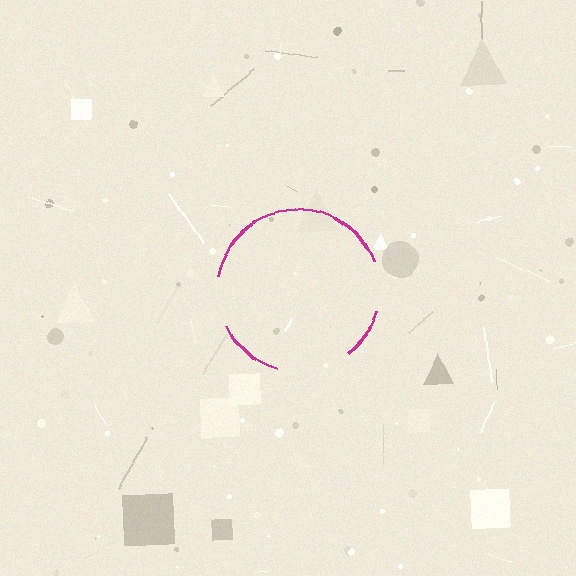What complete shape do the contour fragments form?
The contour fragments form a circle.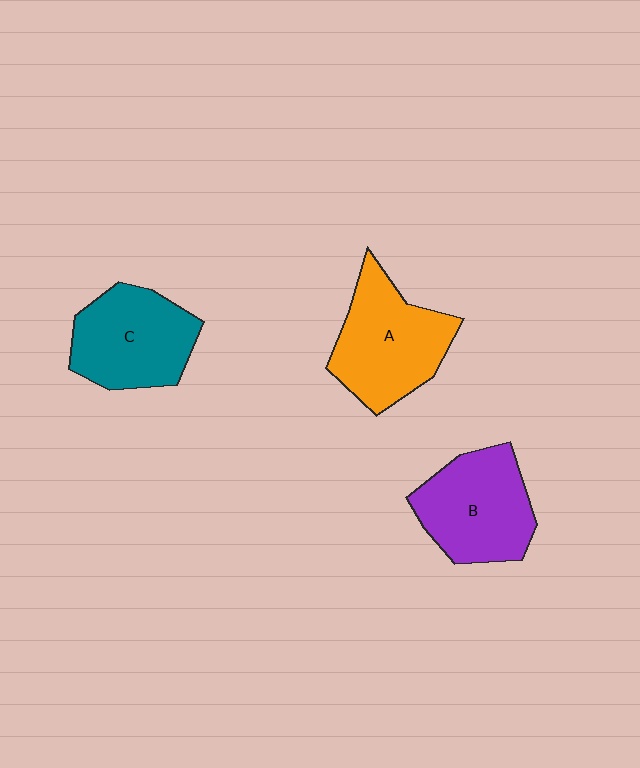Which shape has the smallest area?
Shape C (teal).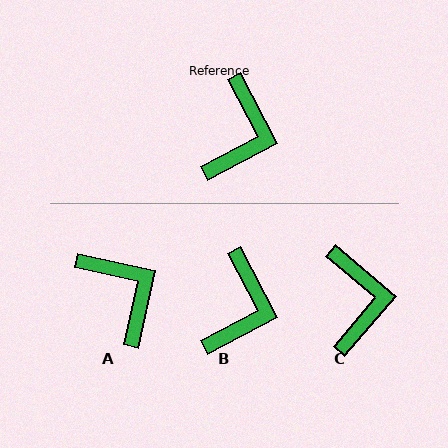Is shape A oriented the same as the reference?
No, it is off by about 49 degrees.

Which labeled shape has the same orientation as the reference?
B.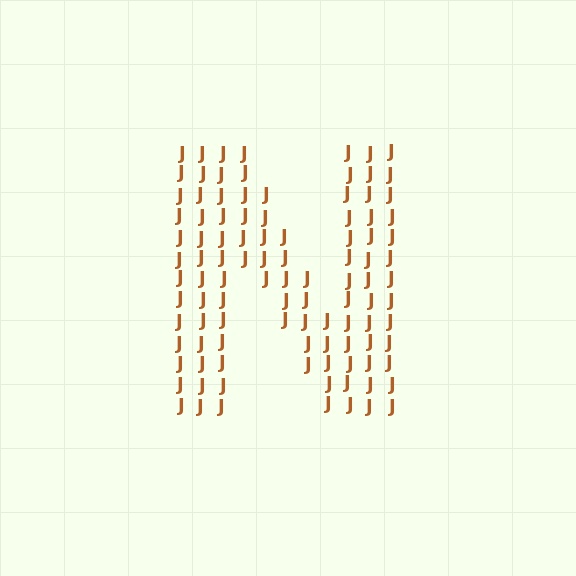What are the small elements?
The small elements are letter J's.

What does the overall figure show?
The overall figure shows the letter N.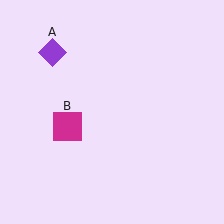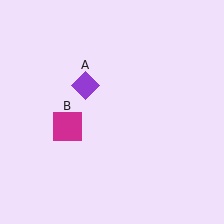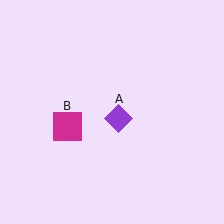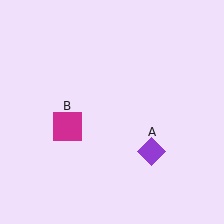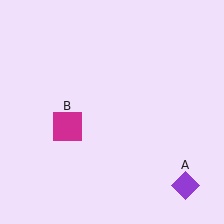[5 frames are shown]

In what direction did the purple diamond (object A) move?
The purple diamond (object A) moved down and to the right.